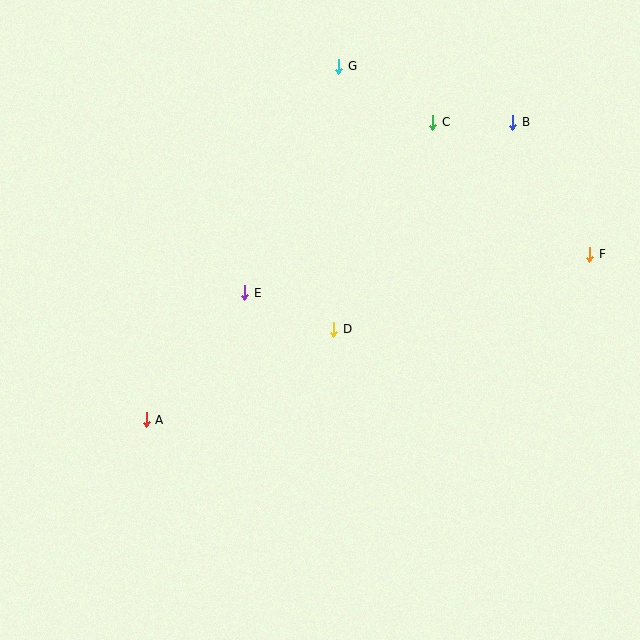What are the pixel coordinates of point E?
Point E is at (245, 293).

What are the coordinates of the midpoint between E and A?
The midpoint between E and A is at (195, 356).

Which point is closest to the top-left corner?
Point G is closest to the top-left corner.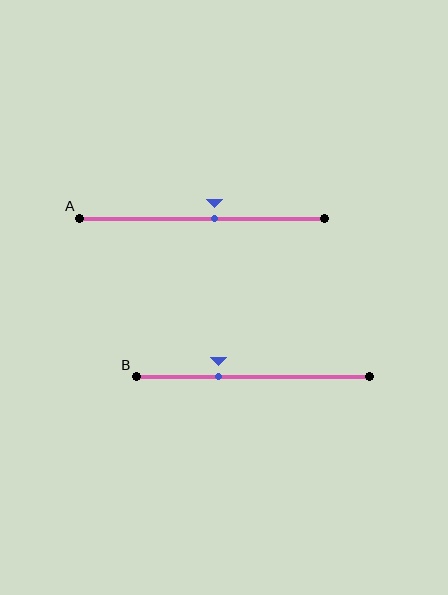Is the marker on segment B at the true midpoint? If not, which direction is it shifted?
No, the marker on segment B is shifted to the left by about 15% of the segment length.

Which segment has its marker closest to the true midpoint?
Segment A has its marker closest to the true midpoint.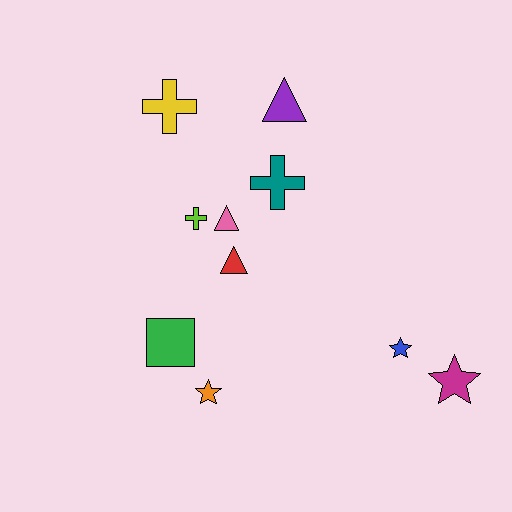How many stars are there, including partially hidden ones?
There are 3 stars.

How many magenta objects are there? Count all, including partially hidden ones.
There is 1 magenta object.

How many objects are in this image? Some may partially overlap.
There are 10 objects.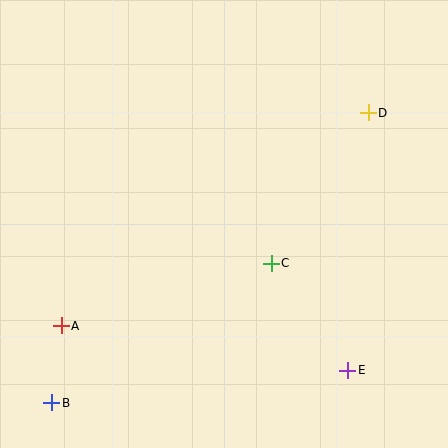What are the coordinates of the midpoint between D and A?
The midpoint between D and A is at (215, 219).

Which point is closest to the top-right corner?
Point D is closest to the top-right corner.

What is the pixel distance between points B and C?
The distance between B and C is 260 pixels.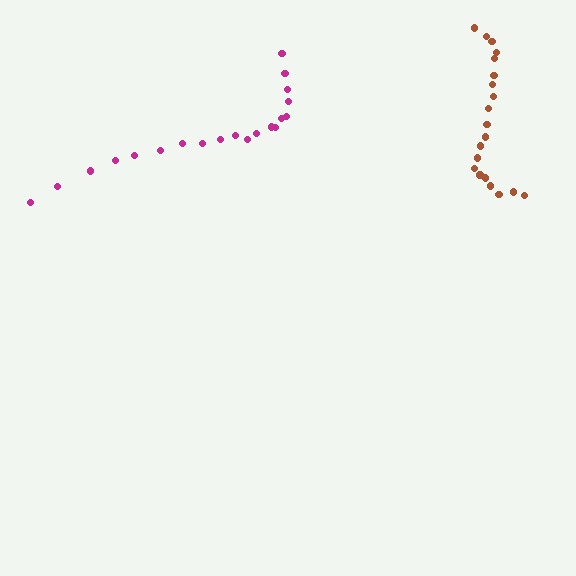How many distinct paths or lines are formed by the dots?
There are 2 distinct paths.